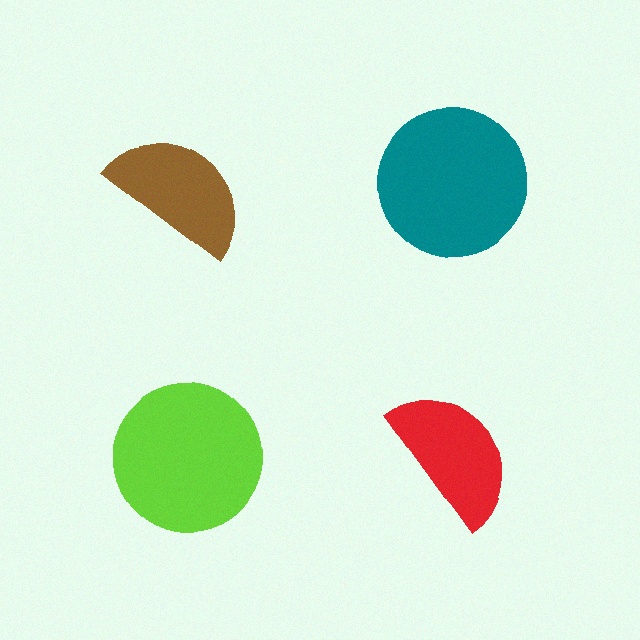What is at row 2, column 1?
A lime circle.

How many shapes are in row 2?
2 shapes.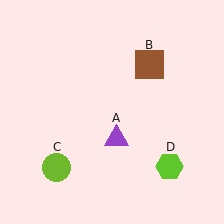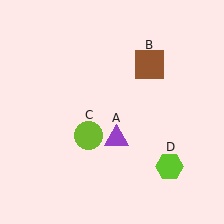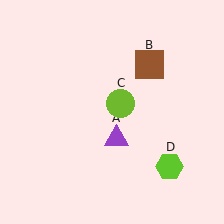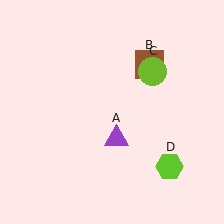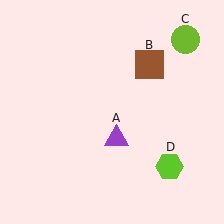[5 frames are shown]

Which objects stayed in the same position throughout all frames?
Purple triangle (object A) and brown square (object B) and lime hexagon (object D) remained stationary.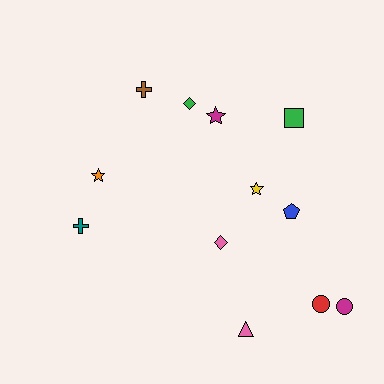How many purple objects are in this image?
There are no purple objects.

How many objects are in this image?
There are 12 objects.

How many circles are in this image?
There are 2 circles.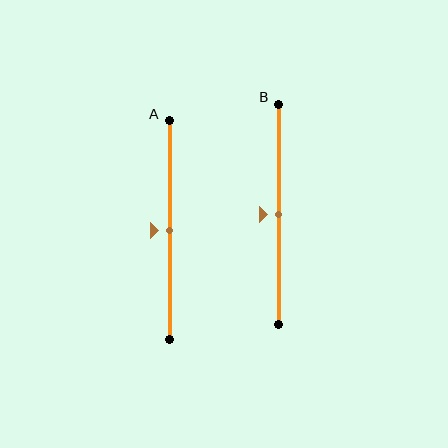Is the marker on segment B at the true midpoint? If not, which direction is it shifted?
Yes, the marker on segment B is at the true midpoint.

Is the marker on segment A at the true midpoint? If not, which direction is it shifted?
Yes, the marker on segment A is at the true midpoint.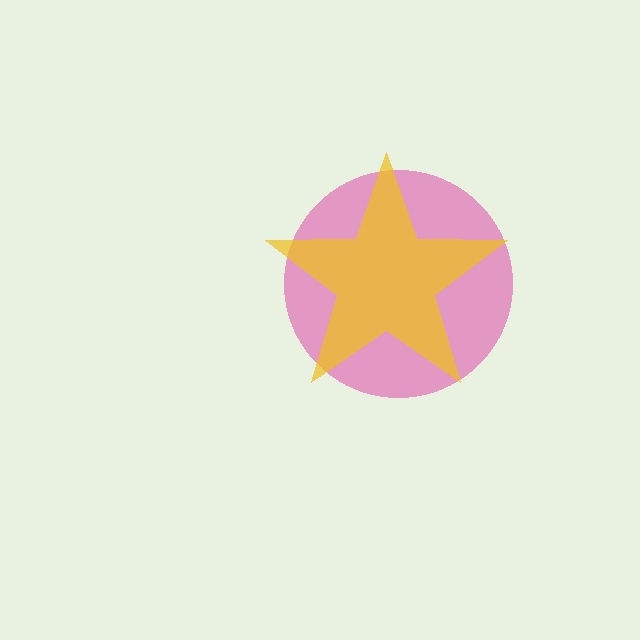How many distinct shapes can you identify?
There are 2 distinct shapes: a pink circle, a yellow star.